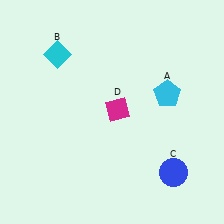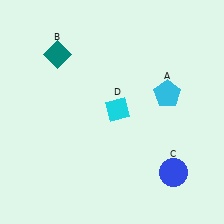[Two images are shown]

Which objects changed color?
B changed from cyan to teal. D changed from magenta to cyan.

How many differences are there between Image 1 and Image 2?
There are 2 differences between the two images.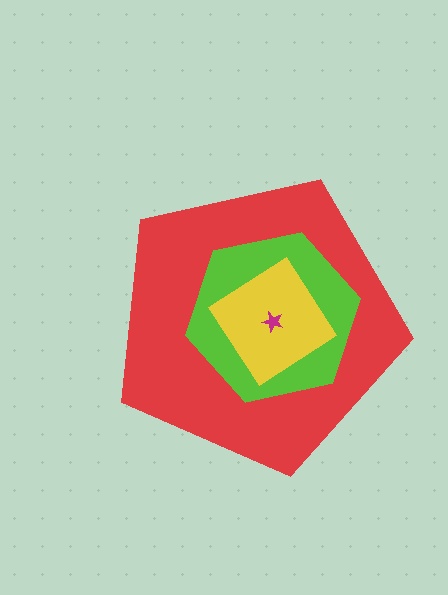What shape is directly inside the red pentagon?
The lime hexagon.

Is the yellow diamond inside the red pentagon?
Yes.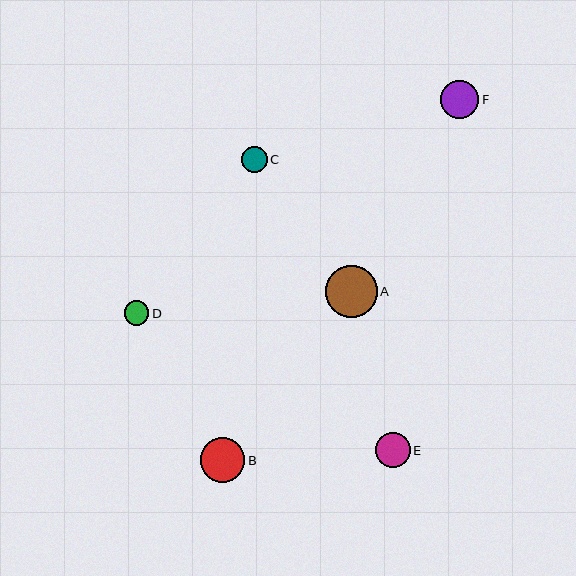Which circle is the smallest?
Circle D is the smallest with a size of approximately 24 pixels.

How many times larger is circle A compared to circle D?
Circle A is approximately 2.1 times the size of circle D.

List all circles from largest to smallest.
From largest to smallest: A, B, F, E, C, D.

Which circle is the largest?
Circle A is the largest with a size of approximately 52 pixels.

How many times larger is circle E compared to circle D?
Circle E is approximately 1.4 times the size of circle D.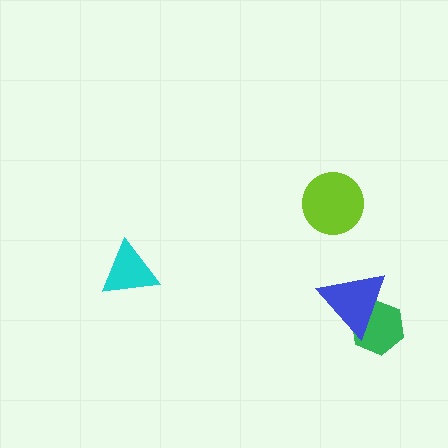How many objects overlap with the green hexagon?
1 object overlaps with the green hexagon.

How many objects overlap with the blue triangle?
1 object overlaps with the blue triangle.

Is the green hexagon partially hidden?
Yes, it is partially covered by another shape.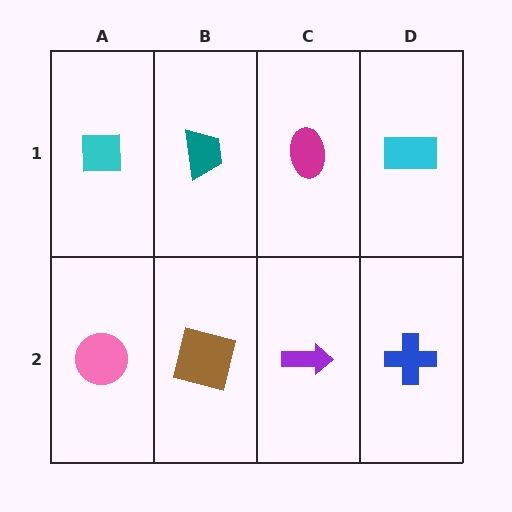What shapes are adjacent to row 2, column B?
A teal trapezoid (row 1, column B), a pink circle (row 2, column A), a purple arrow (row 2, column C).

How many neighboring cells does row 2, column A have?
2.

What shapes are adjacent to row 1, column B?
A brown square (row 2, column B), a cyan square (row 1, column A), a magenta ellipse (row 1, column C).